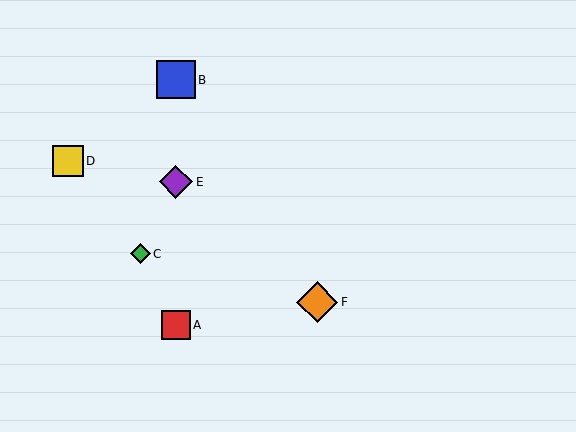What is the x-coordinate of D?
Object D is at x≈68.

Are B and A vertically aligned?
Yes, both are at x≈176.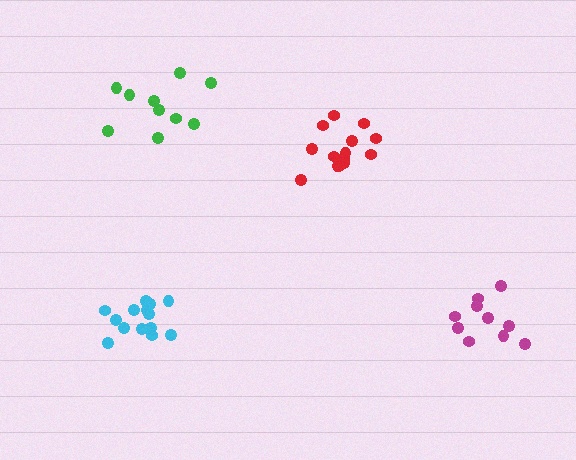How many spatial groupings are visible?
There are 4 spatial groupings.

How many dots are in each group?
Group 1: 10 dots, Group 2: 14 dots, Group 3: 10 dots, Group 4: 14 dots (48 total).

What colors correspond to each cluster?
The clusters are colored: green, cyan, magenta, red.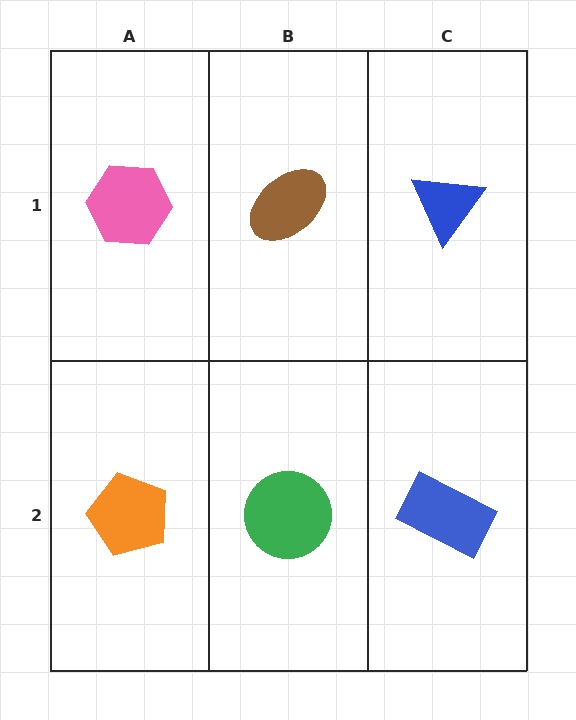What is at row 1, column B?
A brown ellipse.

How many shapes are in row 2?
3 shapes.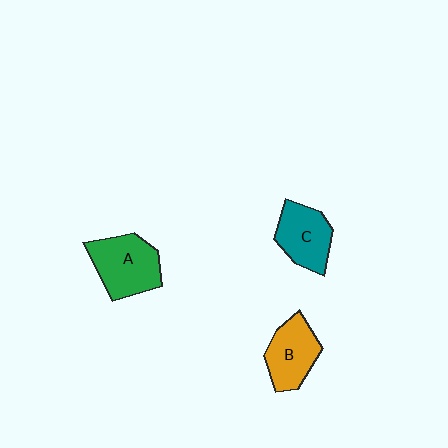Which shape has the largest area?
Shape A (green).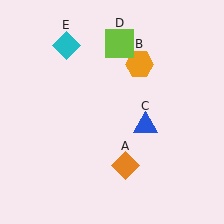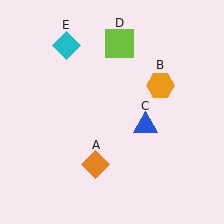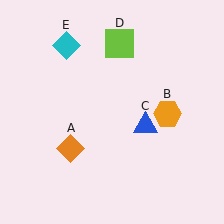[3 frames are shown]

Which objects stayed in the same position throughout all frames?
Blue triangle (object C) and lime square (object D) and cyan diamond (object E) remained stationary.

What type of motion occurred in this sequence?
The orange diamond (object A), orange hexagon (object B) rotated clockwise around the center of the scene.